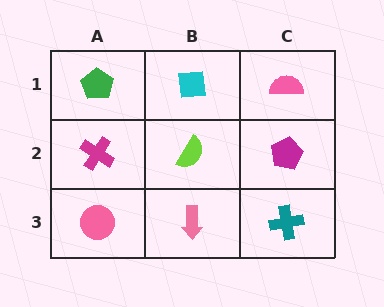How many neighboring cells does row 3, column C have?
2.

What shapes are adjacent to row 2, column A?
A green pentagon (row 1, column A), a pink circle (row 3, column A), a lime semicircle (row 2, column B).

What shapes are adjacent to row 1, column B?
A lime semicircle (row 2, column B), a green pentagon (row 1, column A), a pink semicircle (row 1, column C).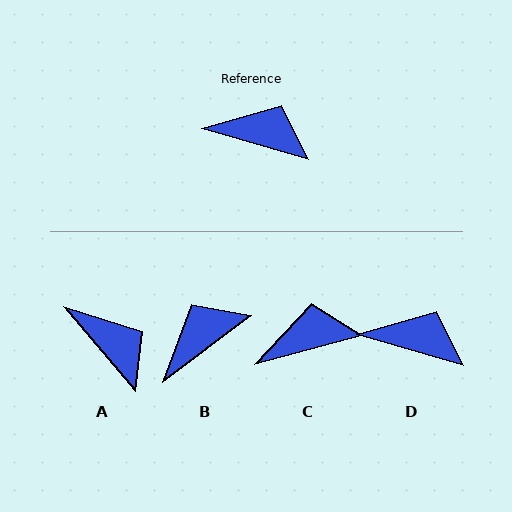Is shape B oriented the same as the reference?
No, it is off by about 53 degrees.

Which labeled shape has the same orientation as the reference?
D.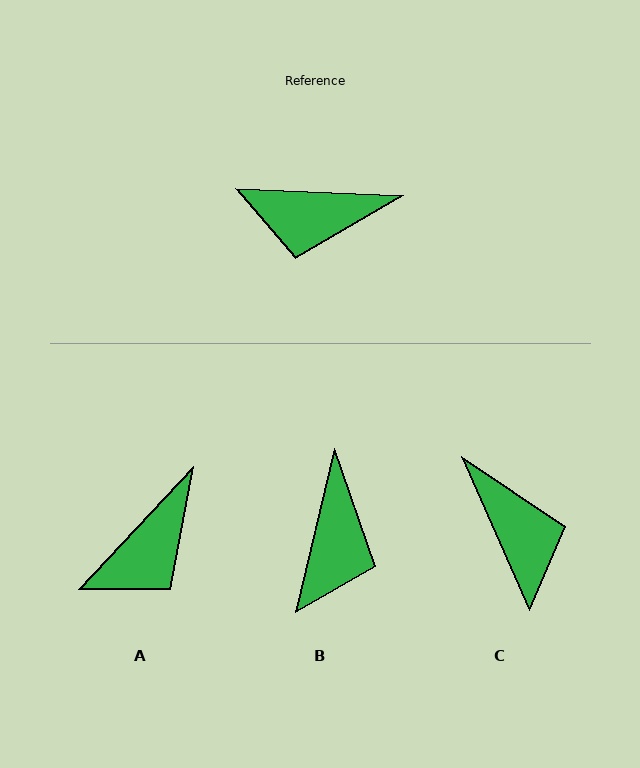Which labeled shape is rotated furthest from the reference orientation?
C, about 116 degrees away.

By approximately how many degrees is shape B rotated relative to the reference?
Approximately 79 degrees counter-clockwise.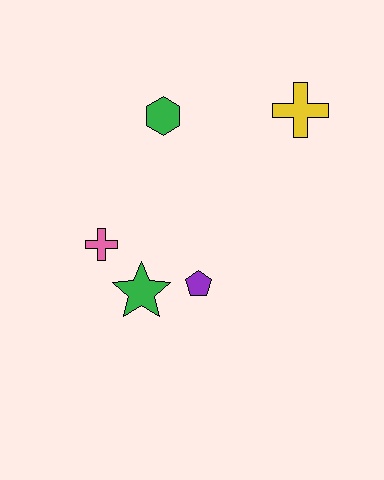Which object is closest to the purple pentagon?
The green star is closest to the purple pentagon.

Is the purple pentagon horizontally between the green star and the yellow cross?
Yes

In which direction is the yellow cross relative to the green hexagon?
The yellow cross is to the right of the green hexagon.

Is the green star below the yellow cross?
Yes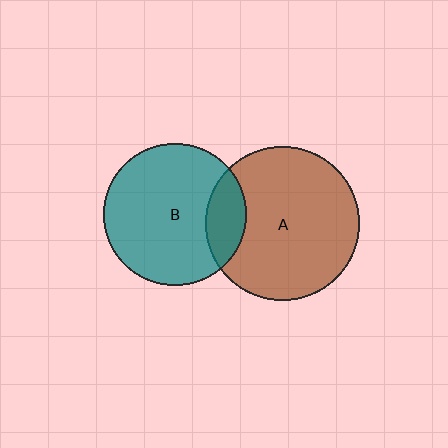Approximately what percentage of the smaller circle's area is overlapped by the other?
Approximately 20%.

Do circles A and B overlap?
Yes.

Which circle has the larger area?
Circle A (brown).